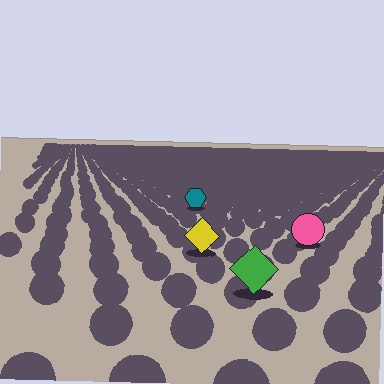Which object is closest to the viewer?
The green diamond is closest. The texture marks near it are larger and more spread out.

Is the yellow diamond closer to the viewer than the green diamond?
No. The green diamond is closer — you can tell from the texture gradient: the ground texture is coarser near it.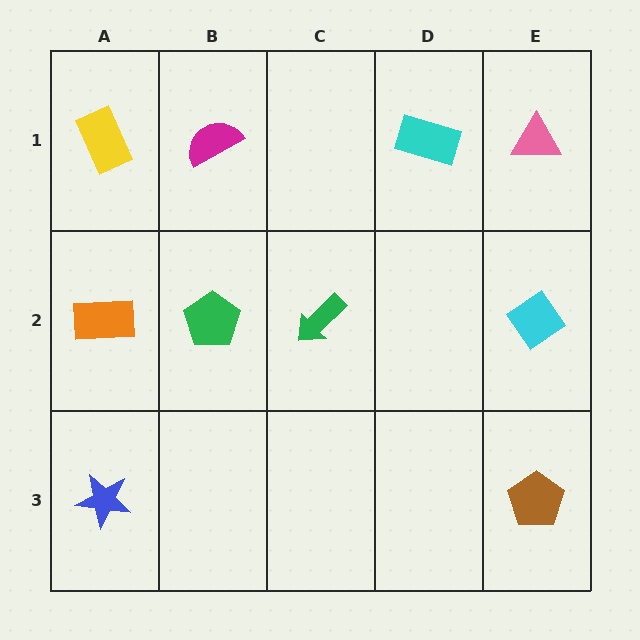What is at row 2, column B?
A green pentagon.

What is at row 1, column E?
A pink triangle.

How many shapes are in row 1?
4 shapes.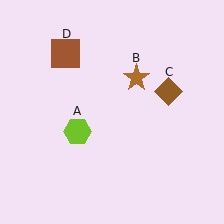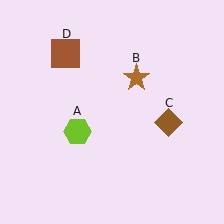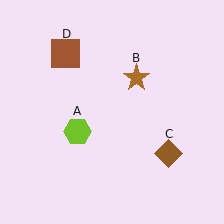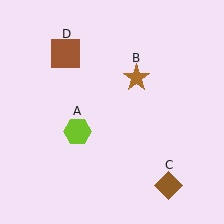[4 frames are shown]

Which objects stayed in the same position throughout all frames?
Lime hexagon (object A) and brown star (object B) and brown square (object D) remained stationary.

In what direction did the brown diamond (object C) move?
The brown diamond (object C) moved down.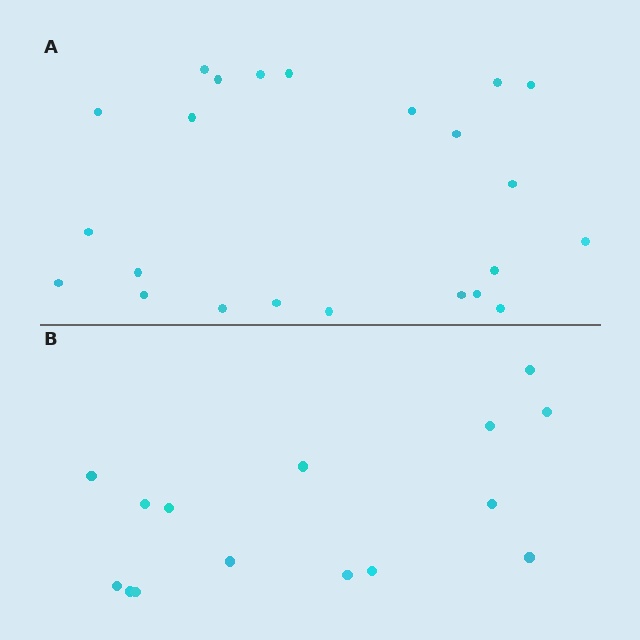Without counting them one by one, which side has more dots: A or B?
Region A (the top region) has more dots.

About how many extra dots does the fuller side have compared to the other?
Region A has roughly 8 or so more dots than region B.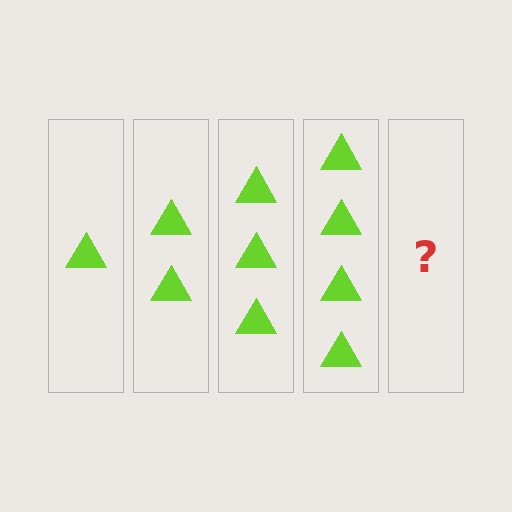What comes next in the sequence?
The next element should be 5 triangles.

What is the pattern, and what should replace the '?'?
The pattern is that each step adds one more triangle. The '?' should be 5 triangles.